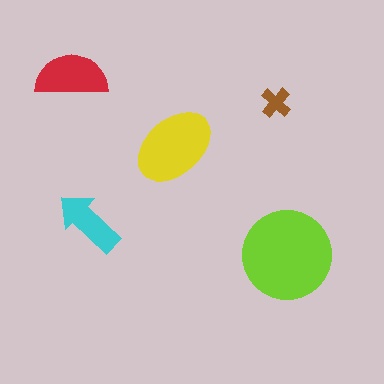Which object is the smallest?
The brown cross.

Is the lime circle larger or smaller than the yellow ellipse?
Larger.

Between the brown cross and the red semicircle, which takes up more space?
The red semicircle.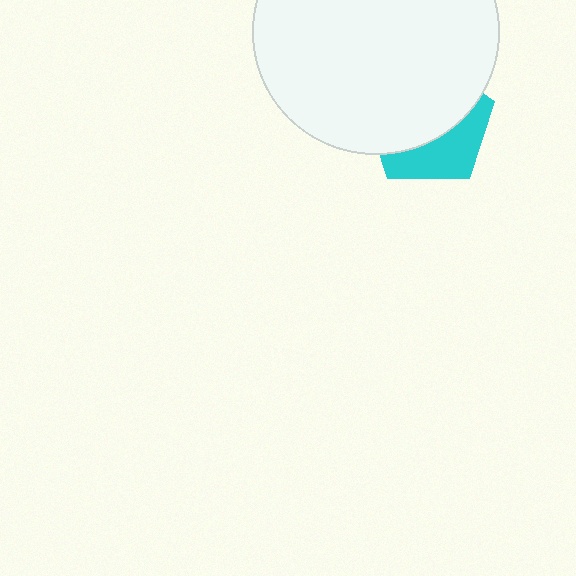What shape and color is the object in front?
The object in front is a white circle.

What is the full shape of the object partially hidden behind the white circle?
The partially hidden object is a cyan pentagon.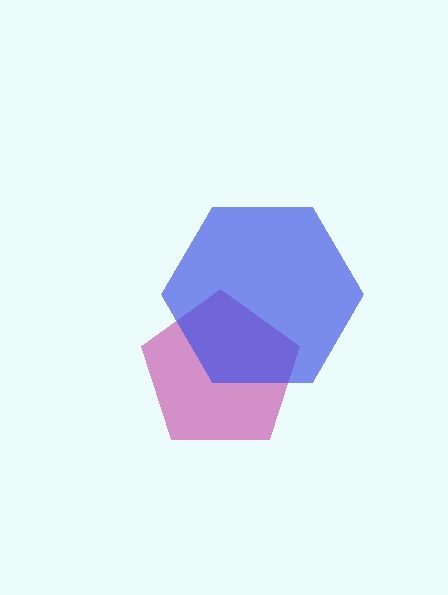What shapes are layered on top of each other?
The layered shapes are: a magenta pentagon, a blue hexagon.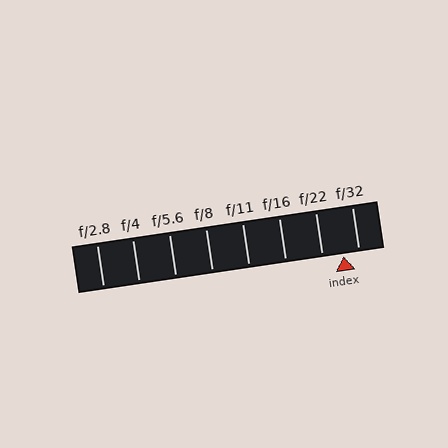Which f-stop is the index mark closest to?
The index mark is closest to f/32.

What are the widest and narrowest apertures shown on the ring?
The widest aperture shown is f/2.8 and the narrowest is f/32.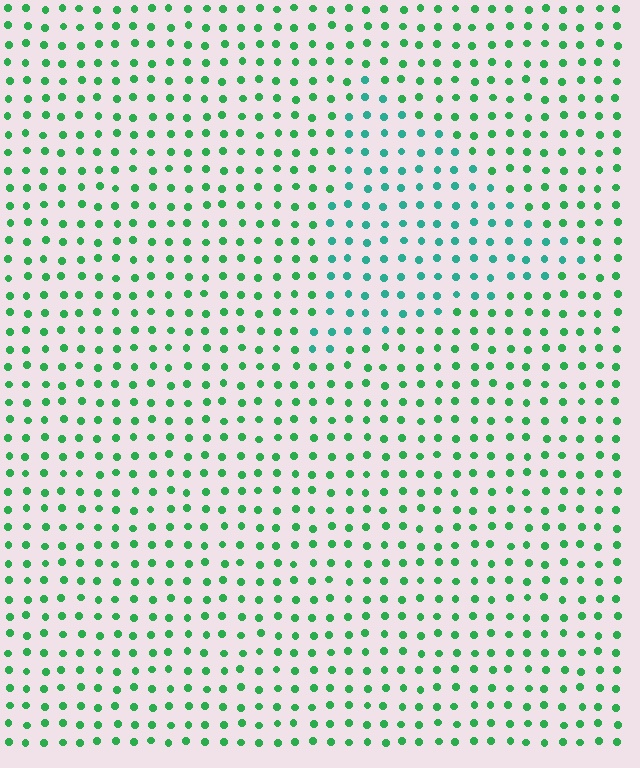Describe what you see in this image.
The image is filled with small green elements in a uniform arrangement. A triangle-shaped region is visible where the elements are tinted to a slightly different hue, forming a subtle color boundary.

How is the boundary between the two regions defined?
The boundary is defined purely by a slight shift in hue (about 32 degrees). Spacing, size, and orientation are identical on both sides.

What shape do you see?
I see a triangle.